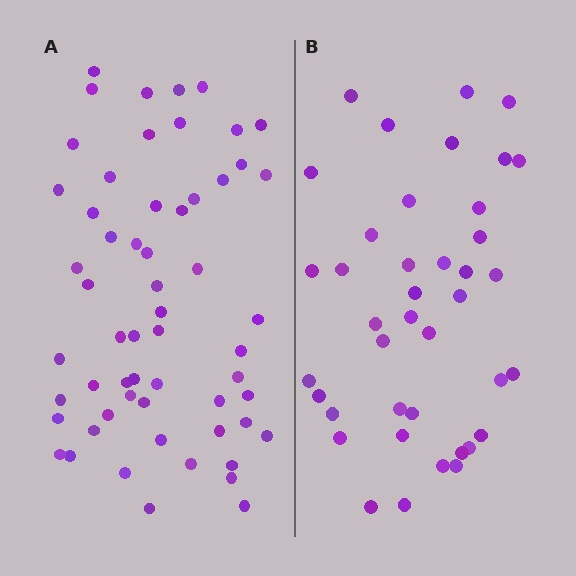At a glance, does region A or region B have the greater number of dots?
Region A (the left region) has more dots.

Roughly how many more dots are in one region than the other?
Region A has approximately 20 more dots than region B.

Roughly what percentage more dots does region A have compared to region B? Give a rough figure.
About 45% more.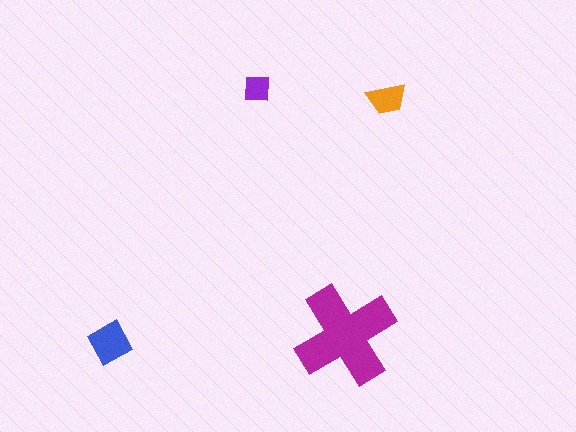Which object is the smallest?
The purple square.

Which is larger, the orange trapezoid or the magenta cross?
The magenta cross.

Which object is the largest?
The magenta cross.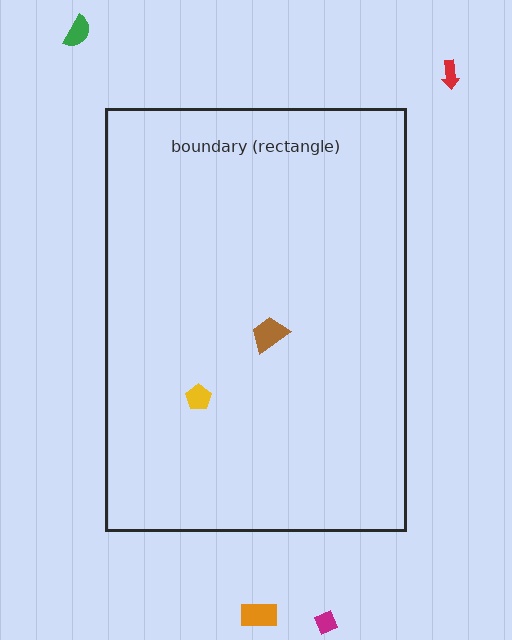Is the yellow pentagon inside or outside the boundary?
Inside.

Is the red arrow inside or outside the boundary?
Outside.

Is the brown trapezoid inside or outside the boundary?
Inside.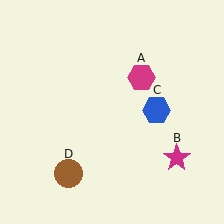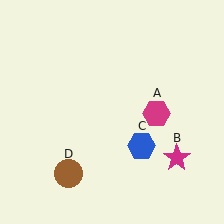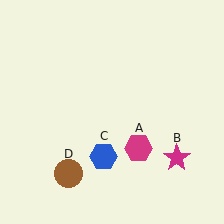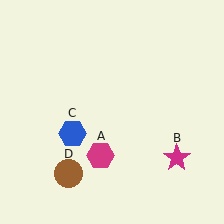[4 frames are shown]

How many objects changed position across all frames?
2 objects changed position: magenta hexagon (object A), blue hexagon (object C).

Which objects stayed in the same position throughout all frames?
Magenta star (object B) and brown circle (object D) remained stationary.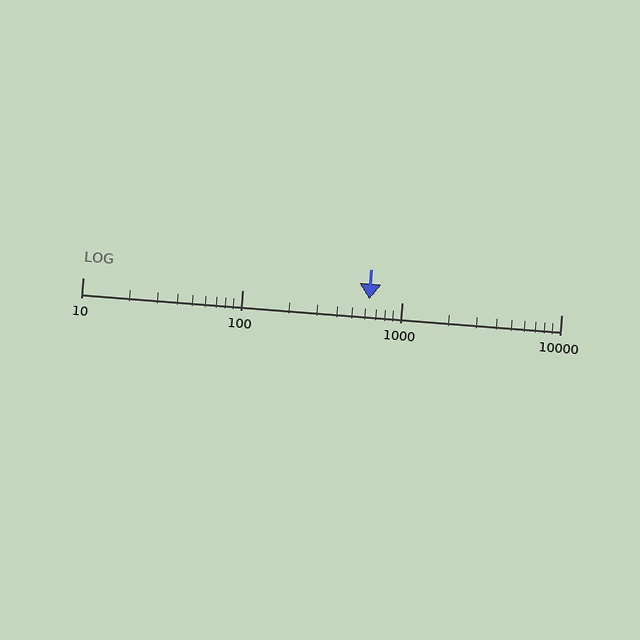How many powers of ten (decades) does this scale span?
The scale spans 3 decades, from 10 to 10000.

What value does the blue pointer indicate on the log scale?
The pointer indicates approximately 630.